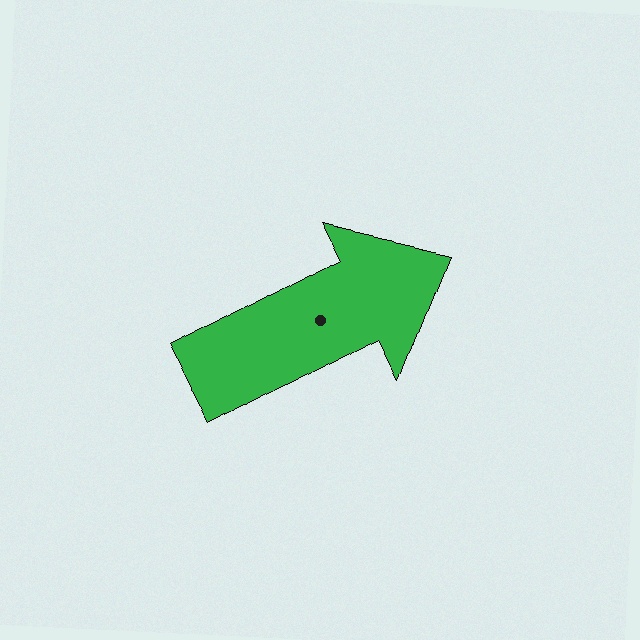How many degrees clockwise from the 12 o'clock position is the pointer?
Approximately 62 degrees.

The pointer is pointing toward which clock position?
Roughly 2 o'clock.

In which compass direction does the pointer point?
Northeast.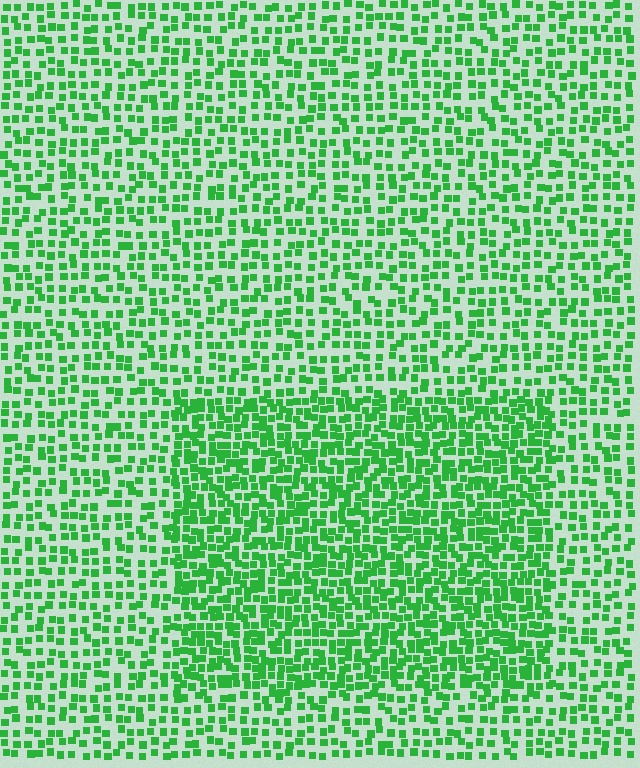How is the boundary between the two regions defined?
The boundary is defined by a change in element density (approximately 1.7x ratio). All elements are the same color, size, and shape.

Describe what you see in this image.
The image contains small green elements arranged at two different densities. A rectangle-shaped region is visible where the elements are more densely packed than the surrounding area.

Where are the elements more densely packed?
The elements are more densely packed inside the rectangle boundary.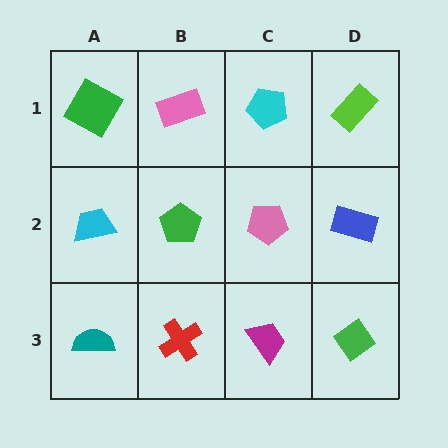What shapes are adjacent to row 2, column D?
A lime rectangle (row 1, column D), a green diamond (row 3, column D), a pink pentagon (row 2, column C).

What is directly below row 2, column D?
A green diamond.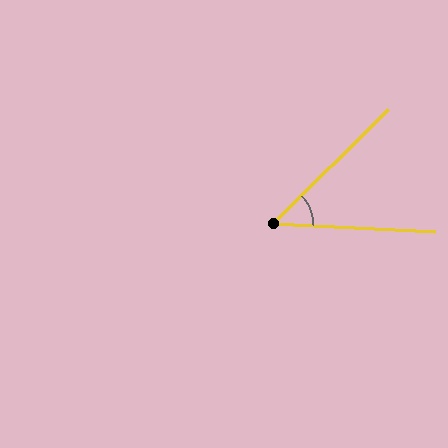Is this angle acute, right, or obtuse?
It is acute.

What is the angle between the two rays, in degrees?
Approximately 47 degrees.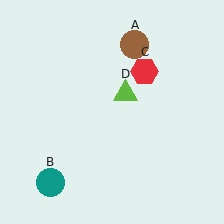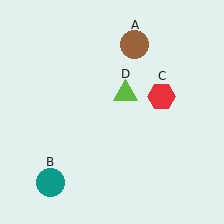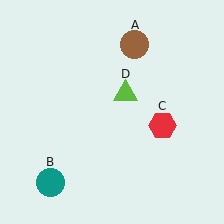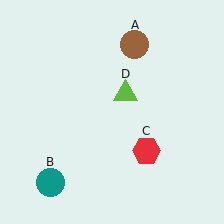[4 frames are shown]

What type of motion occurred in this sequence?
The red hexagon (object C) rotated clockwise around the center of the scene.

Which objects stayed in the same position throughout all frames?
Brown circle (object A) and teal circle (object B) and lime triangle (object D) remained stationary.